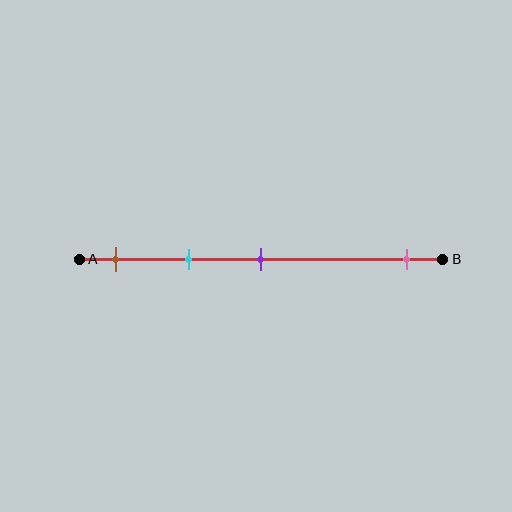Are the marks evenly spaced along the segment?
No, the marks are not evenly spaced.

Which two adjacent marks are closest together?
The brown and cyan marks are the closest adjacent pair.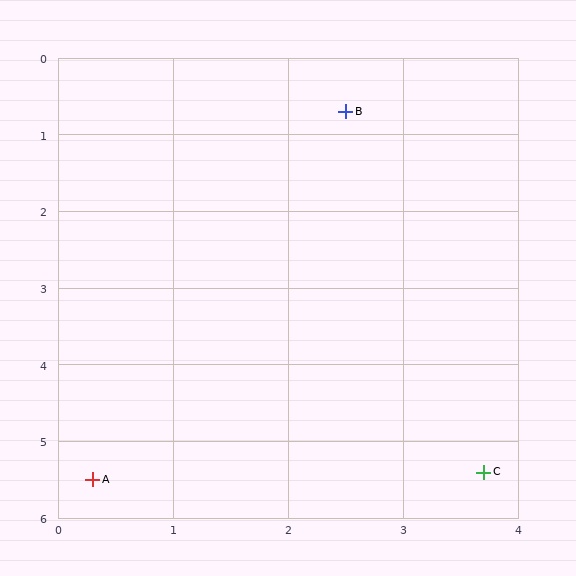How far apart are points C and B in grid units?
Points C and B are about 4.9 grid units apart.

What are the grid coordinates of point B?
Point B is at approximately (2.5, 0.7).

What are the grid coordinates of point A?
Point A is at approximately (0.3, 5.5).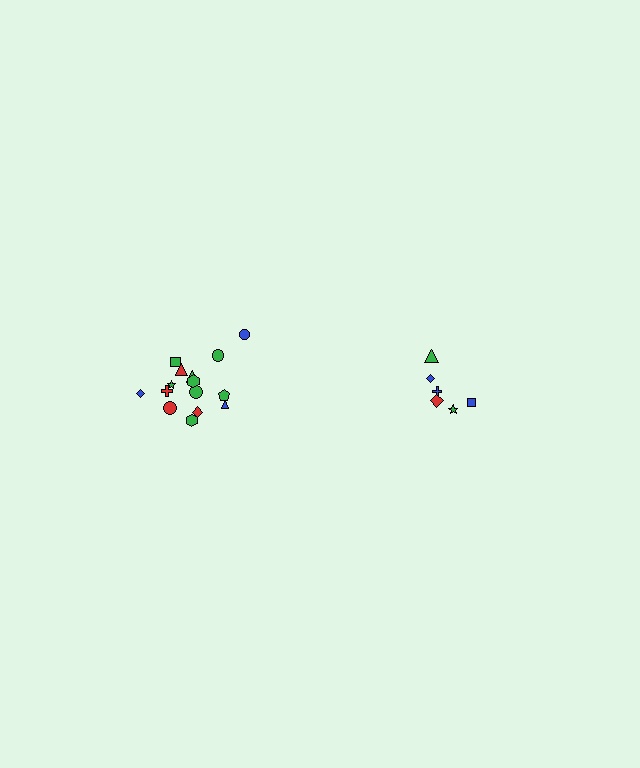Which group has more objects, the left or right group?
The left group.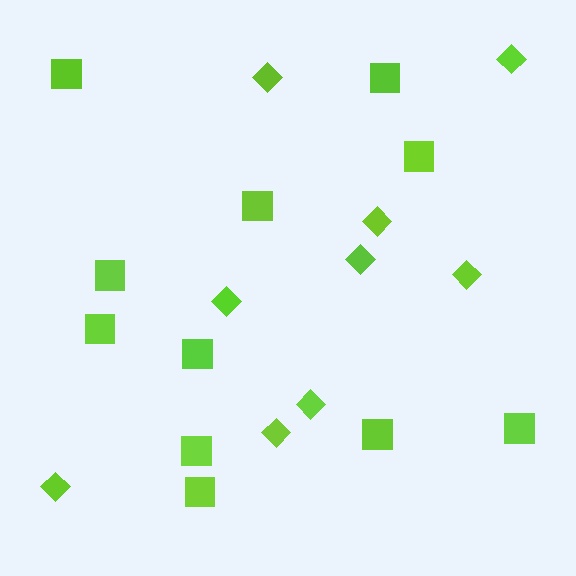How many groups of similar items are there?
There are 2 groups: one group of diamonds (9) and one group of squares (11).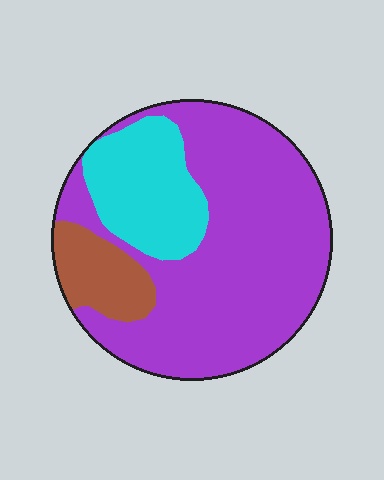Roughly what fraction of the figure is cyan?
Cyan takes up about one fifth (1/5) of the figure.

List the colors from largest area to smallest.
From largest to smallest: purple, cyan, brown.